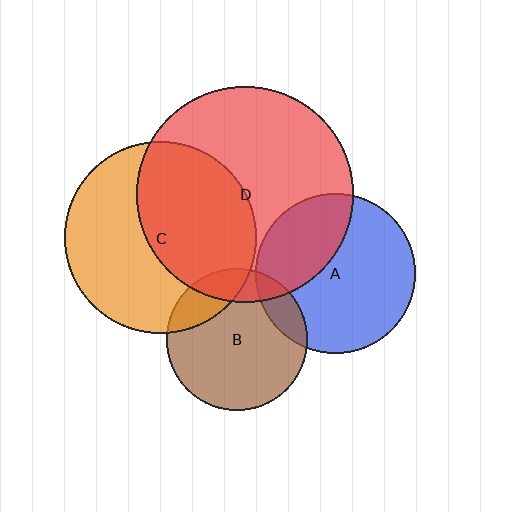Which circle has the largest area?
Circle D (red).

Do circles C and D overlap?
Yes.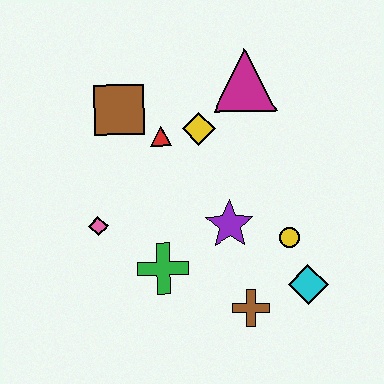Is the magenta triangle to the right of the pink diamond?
Yes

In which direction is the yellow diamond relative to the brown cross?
The yellow diamond is above the brown cross.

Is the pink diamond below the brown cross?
No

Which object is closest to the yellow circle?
The cyan diamond is closest to the yellow circle.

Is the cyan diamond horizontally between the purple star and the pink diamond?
No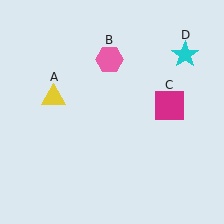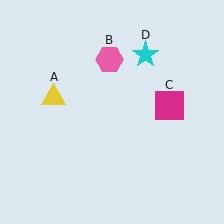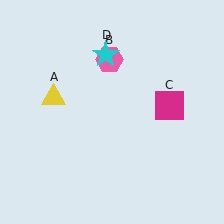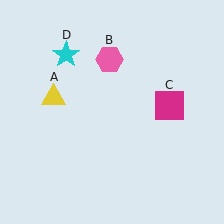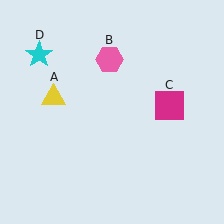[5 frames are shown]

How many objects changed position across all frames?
1 object changed position: cyan star (object D).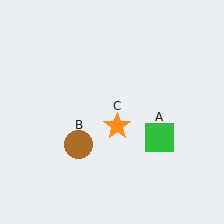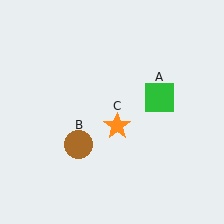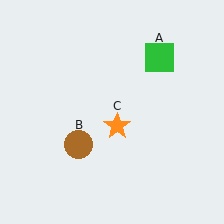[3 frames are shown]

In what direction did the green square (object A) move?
The green square (object A) moved up.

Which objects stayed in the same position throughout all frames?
Brown circle (object B) and orange star (object C) remained stationary.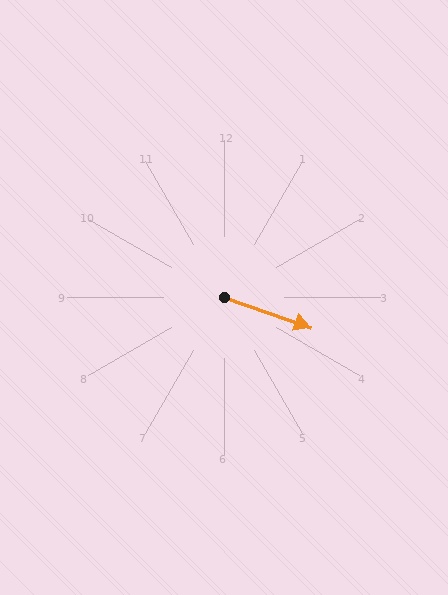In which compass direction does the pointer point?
East.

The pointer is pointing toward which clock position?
Roughly 4 o'clock.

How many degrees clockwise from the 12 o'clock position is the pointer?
Approximately 109 degrees.